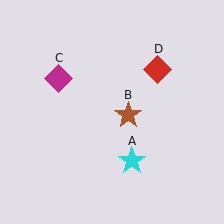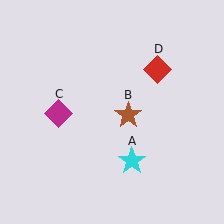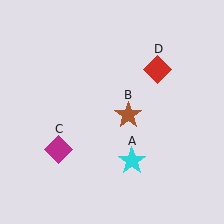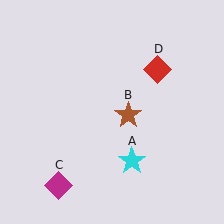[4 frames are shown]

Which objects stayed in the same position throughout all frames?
Cyan star (object A) and brown star (object B) and red diamond (object D) remained stationary.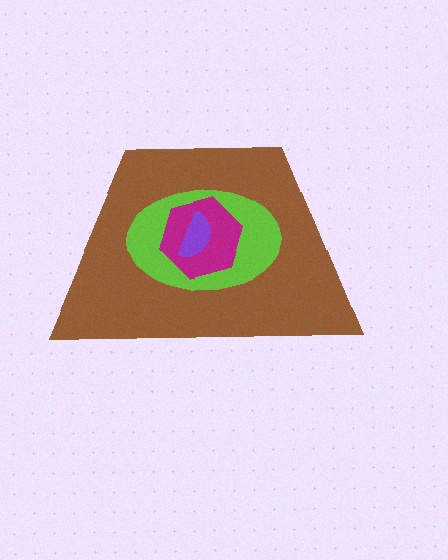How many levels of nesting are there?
4.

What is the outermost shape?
The brown trapezoid.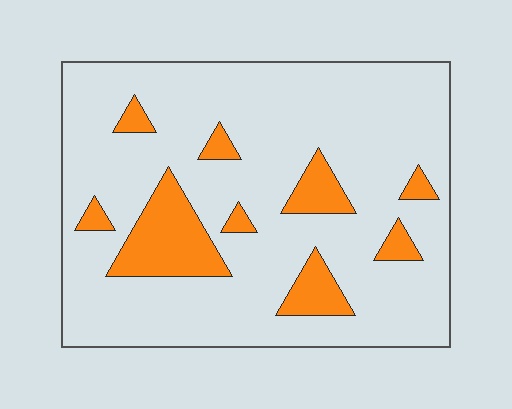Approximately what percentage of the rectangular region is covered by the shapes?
Approximately 15%.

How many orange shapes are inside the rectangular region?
9.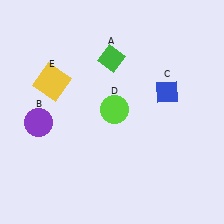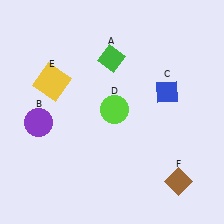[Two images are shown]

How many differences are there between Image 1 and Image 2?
There is 1 difference between the two images.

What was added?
A brown diamond (F) was added in Image 2.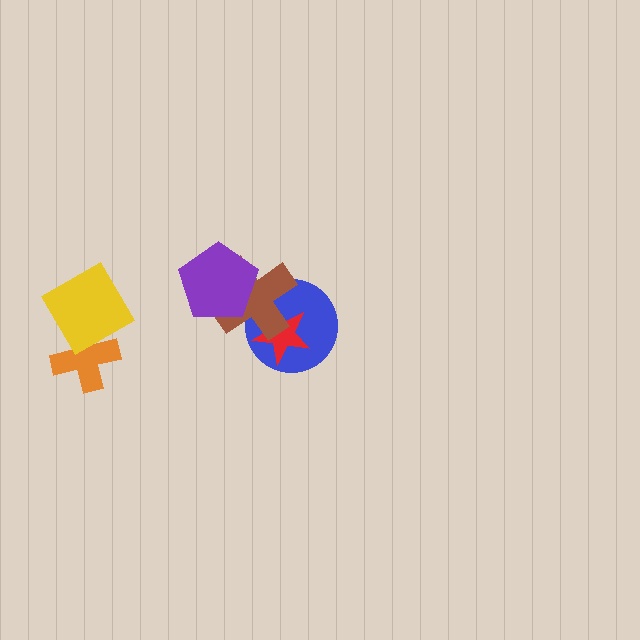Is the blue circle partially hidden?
Yes, it is partially covered by another shape.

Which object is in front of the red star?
The brown cross is in front of the red star.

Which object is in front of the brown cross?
The purple pentagon is in front of the brown cross.